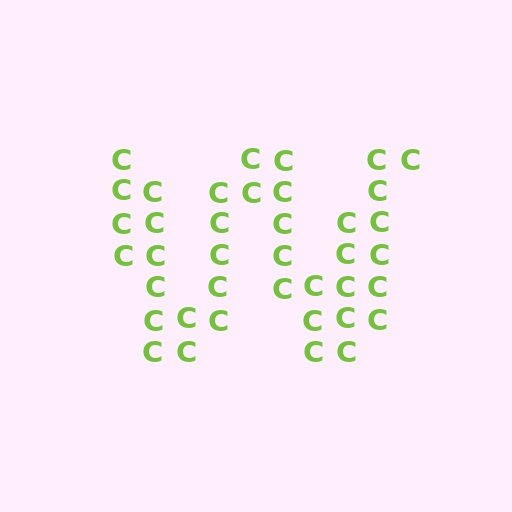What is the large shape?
The large shape is the letter W.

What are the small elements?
The small elements are letter C's.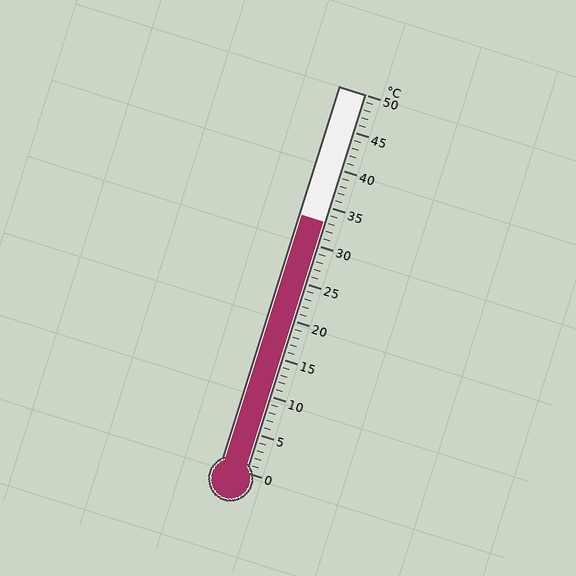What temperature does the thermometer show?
The thermometer shows approximately 33°C.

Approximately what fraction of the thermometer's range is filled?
The thermometer is filled to approximately 65% of its range.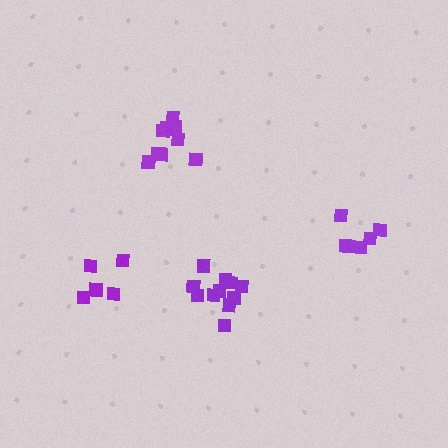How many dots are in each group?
Group 1: 9 dots, Group 2: 6 dots, Group 3: 11 dots, Group 4: 5 dots (31 total).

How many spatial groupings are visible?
There are 4 spatial groupings.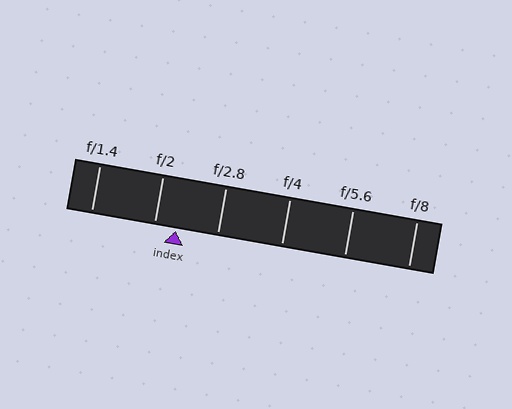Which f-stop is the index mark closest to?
The index mark is closest to f/2.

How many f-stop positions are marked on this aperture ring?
There are 6 f-stop positions marked.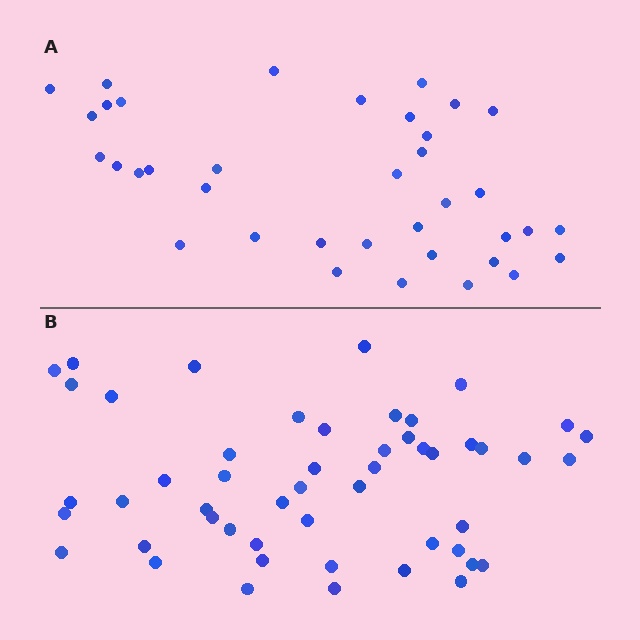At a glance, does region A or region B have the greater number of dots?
Region B (the bottom region) has more dots.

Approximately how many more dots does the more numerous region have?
Region B has approximately 15 more dots than region A.